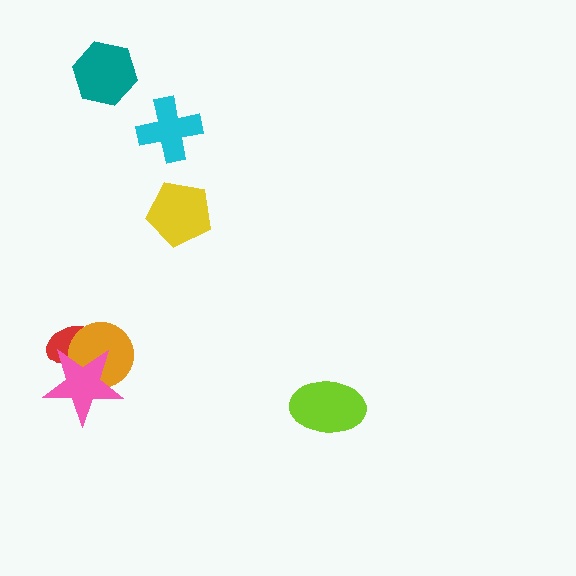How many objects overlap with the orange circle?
2 objects overlap with the orange circle.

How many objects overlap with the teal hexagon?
0 objects overlap with the teal hexagon.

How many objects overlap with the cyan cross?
0 objects overlap with the cyan cross.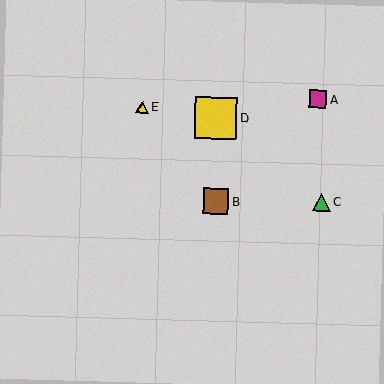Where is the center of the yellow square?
The center of the yellow square is at (216, 118).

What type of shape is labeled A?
Shape A is a magenta square.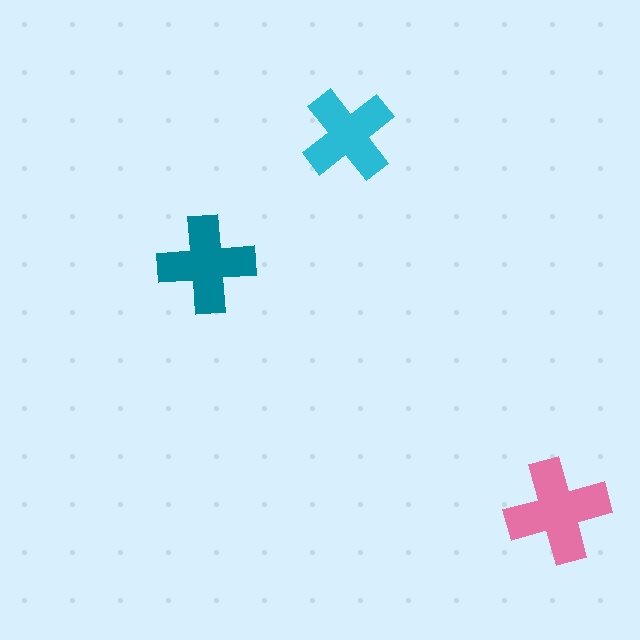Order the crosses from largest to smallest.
the pink one, the teal one, the cyan one.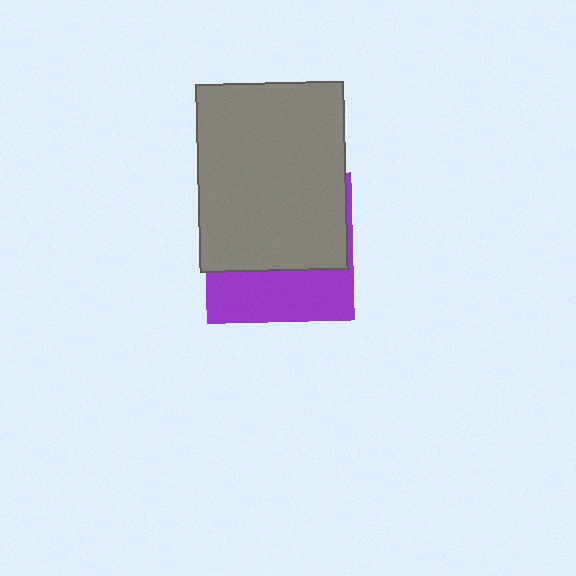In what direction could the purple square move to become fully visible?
The purple square could move down. That would shift it out from behind the gray rectangle entirely.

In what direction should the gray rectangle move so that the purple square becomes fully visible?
The gray rectangle should move up. That is the shortest direction to clear the overlap and leave the purple square fully visible.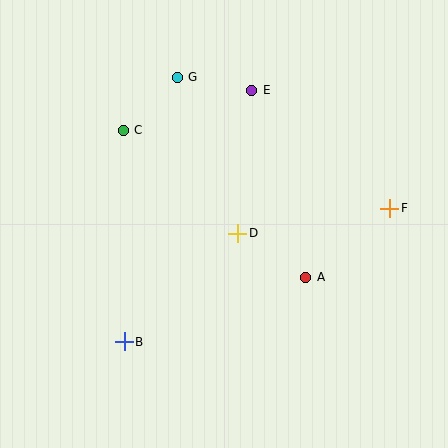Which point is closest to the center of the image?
Point D at (238, 233) is closest to the center.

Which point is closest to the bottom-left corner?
Point B is closest to the bottom-left corner.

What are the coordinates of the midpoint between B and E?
The midpoint between B and E is at (188, 216).